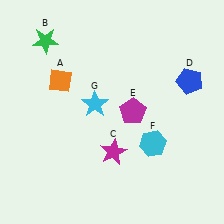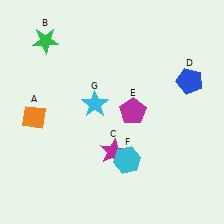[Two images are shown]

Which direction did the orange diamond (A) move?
The orange diamond (A) moved down.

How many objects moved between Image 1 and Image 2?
2 objects moved between the two images.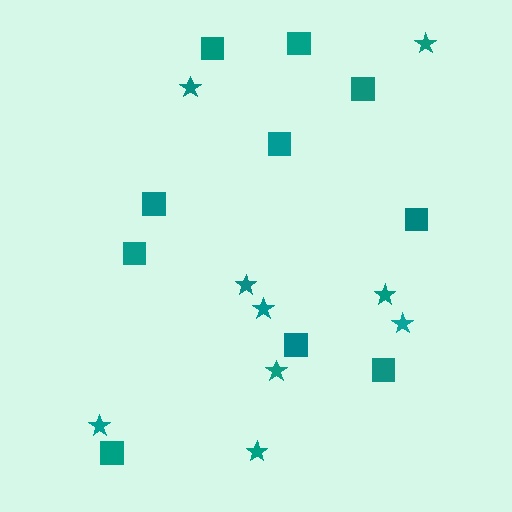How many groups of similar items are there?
There are 2 groups: one group of stars (9) and one group of squares (10).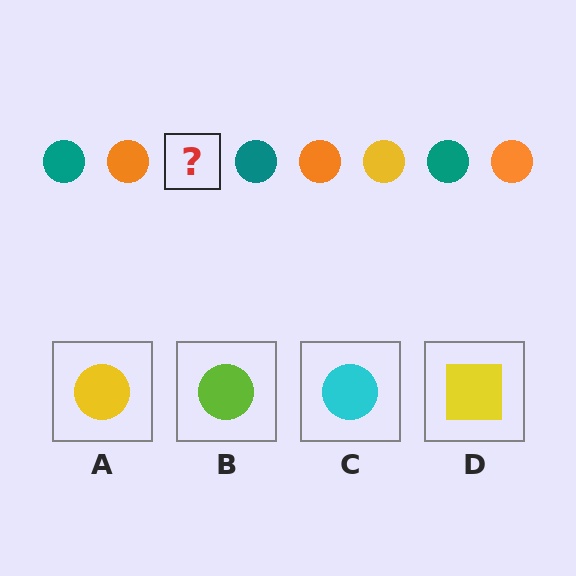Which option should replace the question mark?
Option A.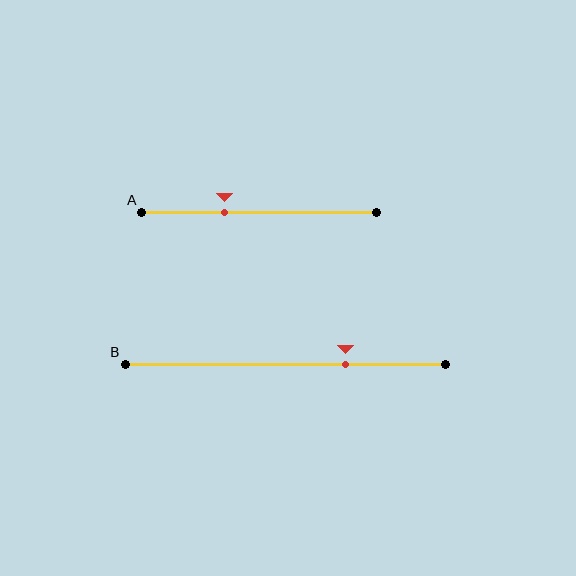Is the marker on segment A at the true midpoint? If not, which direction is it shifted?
No, the marker on segment A is shifted to the left by about 15% of the segment length.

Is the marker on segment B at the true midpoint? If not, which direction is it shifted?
No, the marker on segment B is shifted to the right by about 19% of the segment length.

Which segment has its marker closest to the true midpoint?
Segment A has its marker closest to the true midpoint.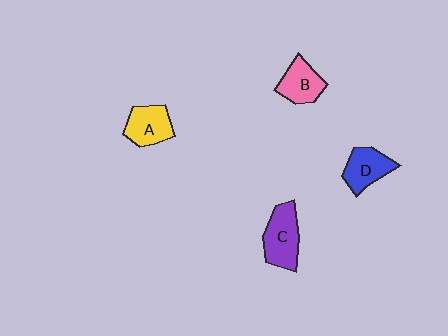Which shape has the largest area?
Shape C (purple).